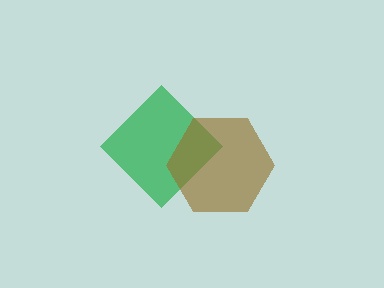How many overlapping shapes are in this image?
There are 2 overlapping shapes in the image.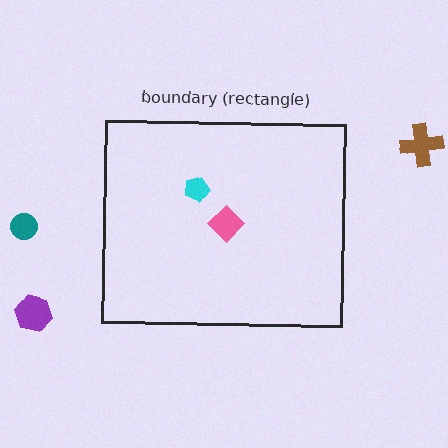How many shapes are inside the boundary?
2 inside, 3 outside.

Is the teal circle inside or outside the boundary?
Outside.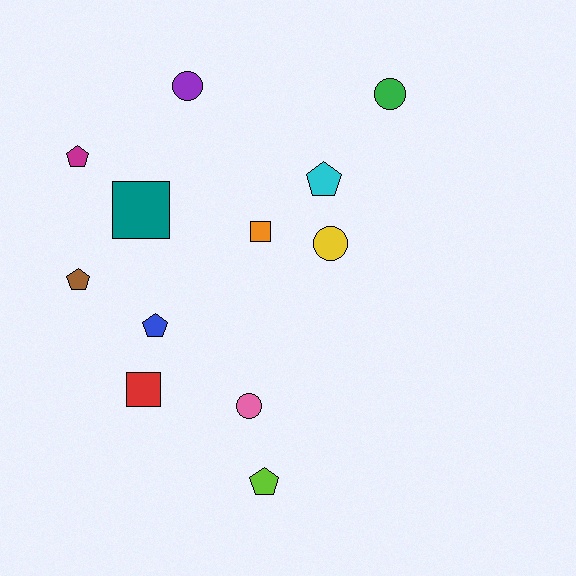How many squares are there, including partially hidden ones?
There are 3 squares.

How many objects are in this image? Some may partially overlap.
There are 12 objects.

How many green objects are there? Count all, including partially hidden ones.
There is 1 green object.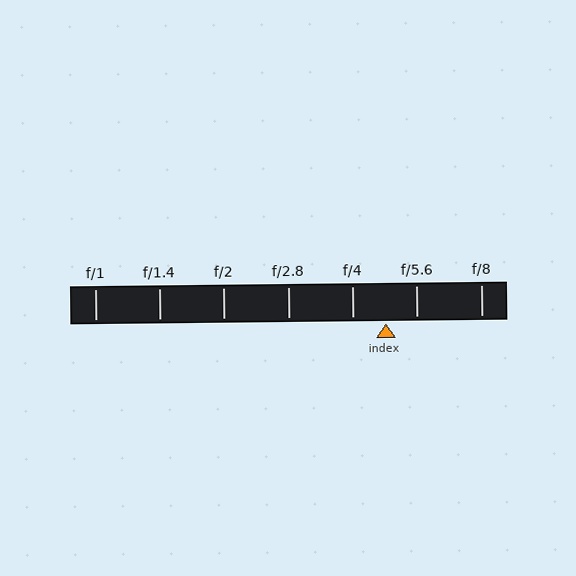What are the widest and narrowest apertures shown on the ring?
The widest aperture shown is f/1 and the narrowest is f/8.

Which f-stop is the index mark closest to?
The index mark is closest to f/5.6.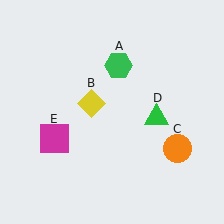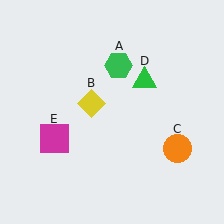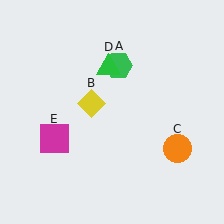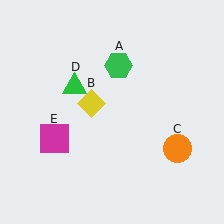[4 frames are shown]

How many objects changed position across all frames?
1 object changed position: green triangle (object D).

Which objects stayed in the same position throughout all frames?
Green hexagon (object A) and yellow diamond (object B) and orange circle (object C) and magenta square (object E) remained stationary.